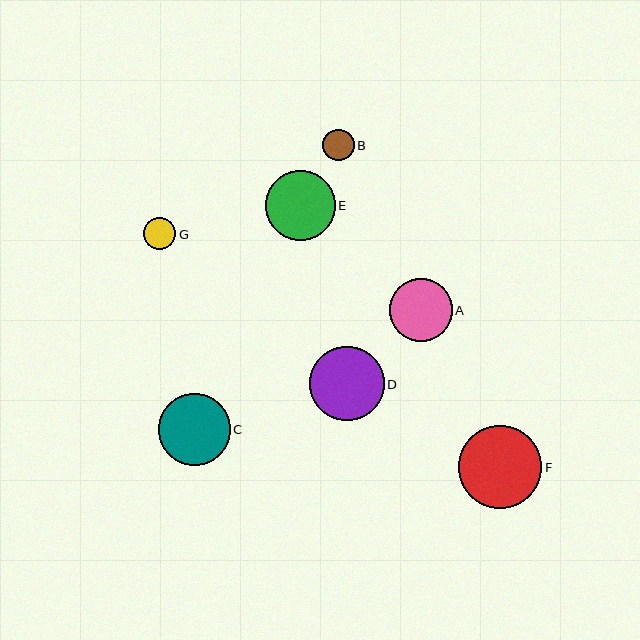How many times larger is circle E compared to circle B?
Circle E is approximately 2.2 times the size of circle B.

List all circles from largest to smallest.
From largest to smallest: F, D, C, E, A, G, B.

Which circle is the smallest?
Circle B is the smallest with a size of approximately 31 pixels.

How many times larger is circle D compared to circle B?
Circle D is approximately 2.4 times the size of circle B.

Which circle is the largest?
Circle F is the largest with a size of approximately 83 pixels.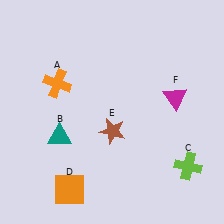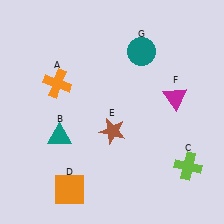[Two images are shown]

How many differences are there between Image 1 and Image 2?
There is 1 difference between the two images.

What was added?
A teal circle (G) was added in Image 2.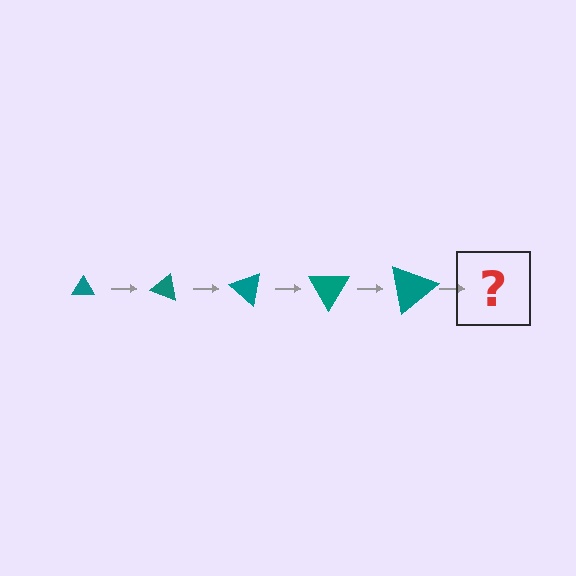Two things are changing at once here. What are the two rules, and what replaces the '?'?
The two rules are that the triangle grows larger each step and it rotates 20 degrees each step. The '?' should be a triangle, larger than the previous one and rotated 100 degrees from the start.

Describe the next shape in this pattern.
It should be a triangle, larger than the previous one and rotated 100 degrees from the start.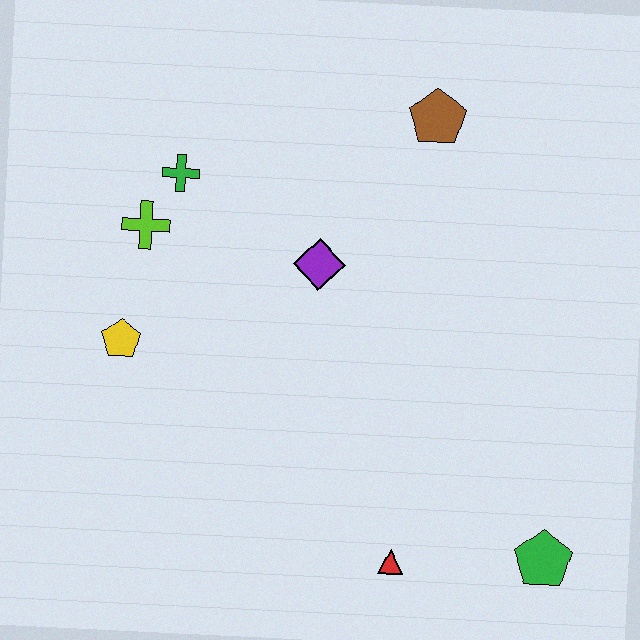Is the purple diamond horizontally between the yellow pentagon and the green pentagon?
Yes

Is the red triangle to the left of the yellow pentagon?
No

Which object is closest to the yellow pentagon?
The lime cross is closest to the yellow pentagon.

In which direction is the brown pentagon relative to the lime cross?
The brown pentagon is to the right of the lime cross.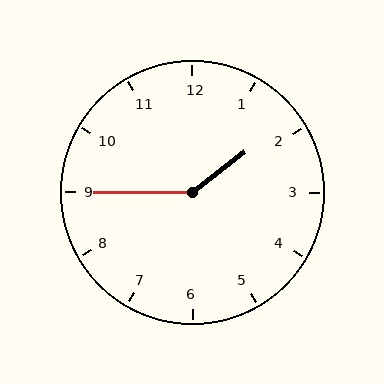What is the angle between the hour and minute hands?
Approximately 142 degrees.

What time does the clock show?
1:45.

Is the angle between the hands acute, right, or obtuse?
It is obtuse.